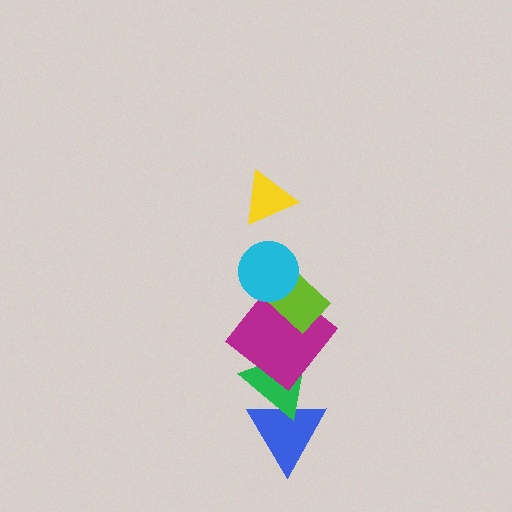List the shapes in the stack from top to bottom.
From top to bottom: the yellow triangle, the cyan circle, the lime rectangle, the magenta diamond, the green triangle, the blue triangle.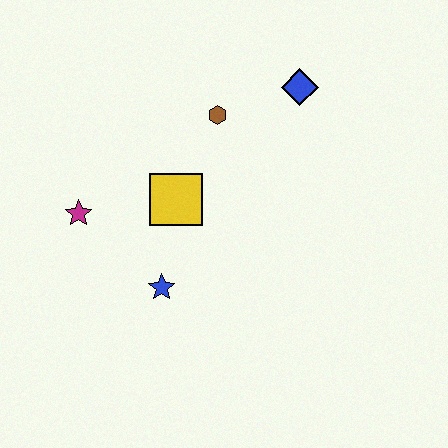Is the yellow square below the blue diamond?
Yes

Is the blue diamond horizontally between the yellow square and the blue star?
No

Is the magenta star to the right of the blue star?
No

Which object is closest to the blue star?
The yellow square is closest to the blue star.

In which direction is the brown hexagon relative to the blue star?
The brown hexagon is above the blue star.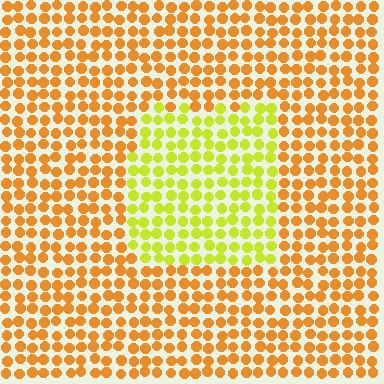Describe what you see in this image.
The image is filled with small orange elements in a uniform arrangement. A rectangle-shaped region is visible where the elements are tinted to a slightly different hue, forming a subtle color boundary.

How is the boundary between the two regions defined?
The boundary is defined purely by a slight shift in hue (about 40 degrees). Spacing, size, and orientation are identical on both sides.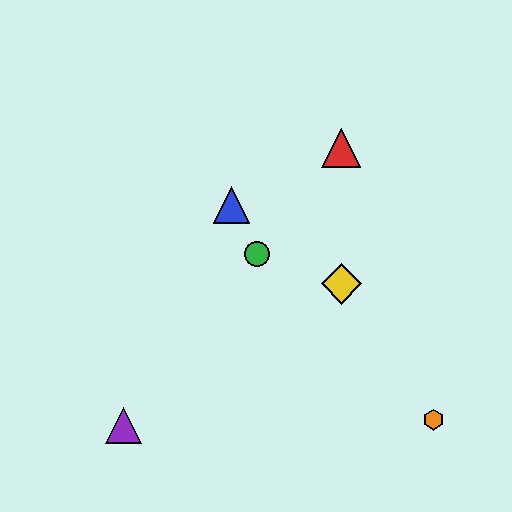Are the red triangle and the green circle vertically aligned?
No, the red triangle is at x≈341 and the green circle is at x≈257.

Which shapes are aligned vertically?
The red triangle, the yellow diamond are aligned vertically.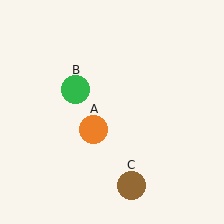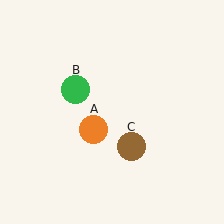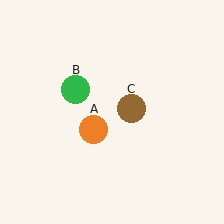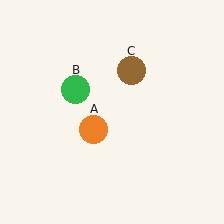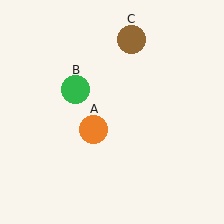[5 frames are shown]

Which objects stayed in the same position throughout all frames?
Orange circle (object A) and green circle (object B) remained stationary.